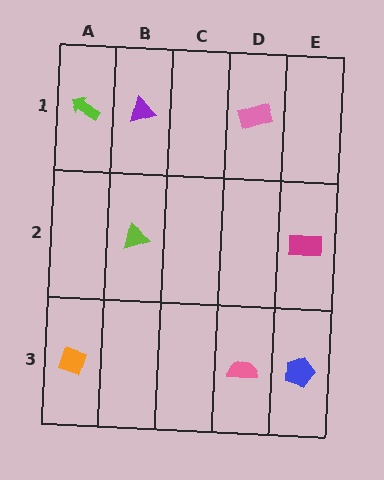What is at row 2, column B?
A lime triangle.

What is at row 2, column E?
A magenta rectangle.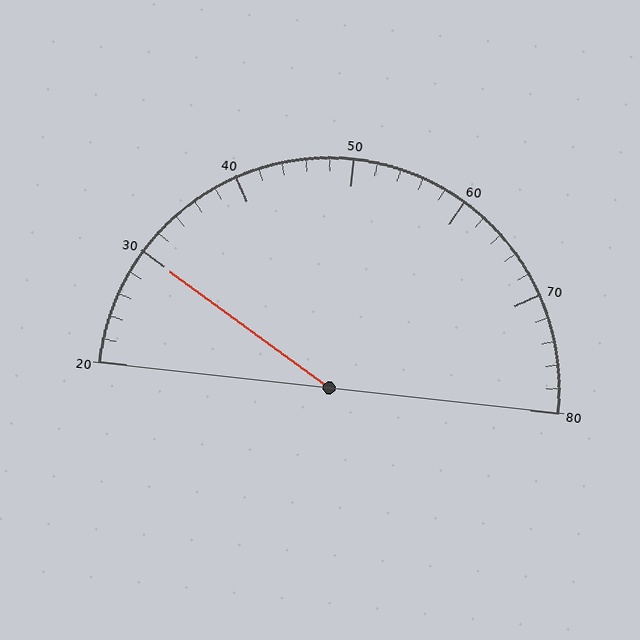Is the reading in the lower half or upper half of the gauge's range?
The reading is in the lower half of the range (20 to 80).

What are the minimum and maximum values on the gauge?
The gauge ranges from 20 to 80.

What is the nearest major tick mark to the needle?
The nearest major tick mark is 30.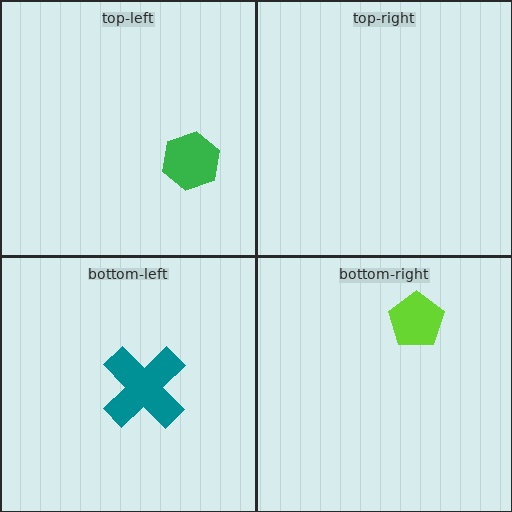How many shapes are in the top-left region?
1.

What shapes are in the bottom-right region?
The lime pentagon.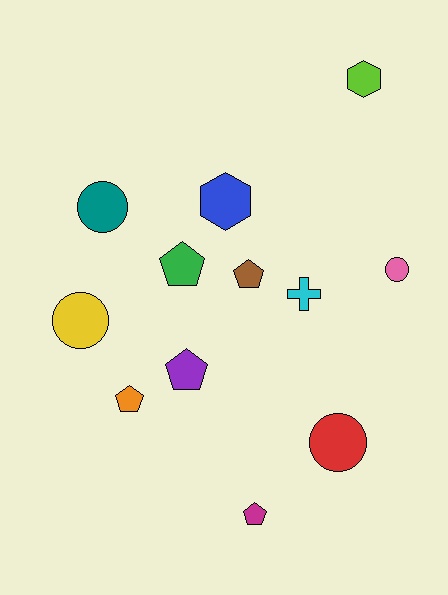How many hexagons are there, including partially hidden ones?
There are 2 hexagons.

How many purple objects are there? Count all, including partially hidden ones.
There is 1 purple object.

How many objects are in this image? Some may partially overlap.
There are 12 objects.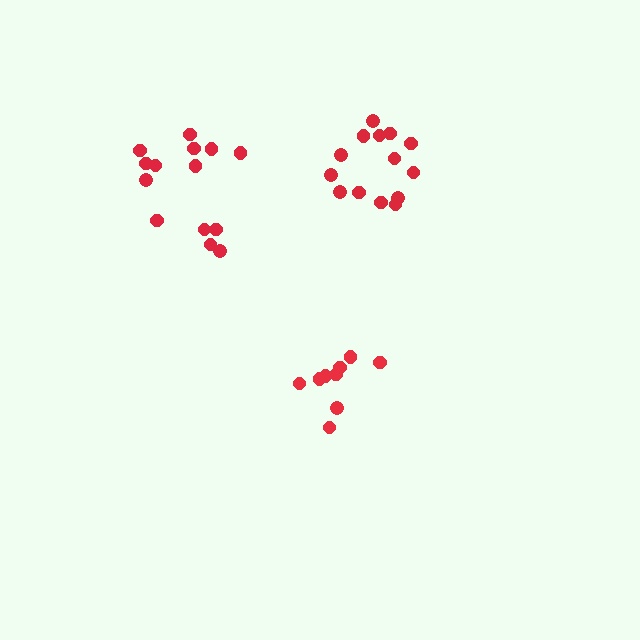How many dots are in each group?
Group 1: 14 dots, Group 2: 9 dots, Group 3: 14 dots (37 total).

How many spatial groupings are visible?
There are 3 spatial groupings.